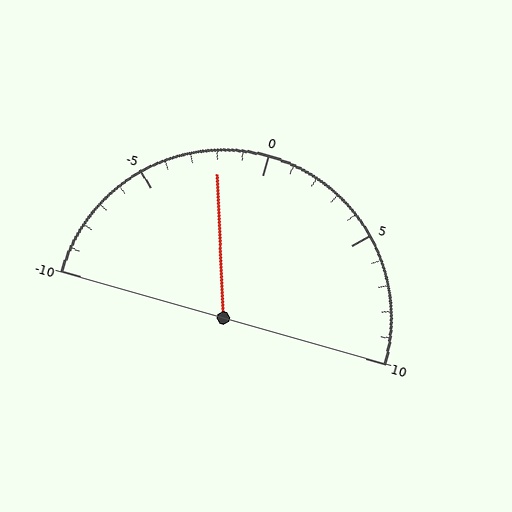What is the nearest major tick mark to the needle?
The nearest major tick mark is 0.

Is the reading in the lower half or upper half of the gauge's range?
The reading is in the lower half of the range (-10 to 10).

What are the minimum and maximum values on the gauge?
The gauge ranges from -10 to 10.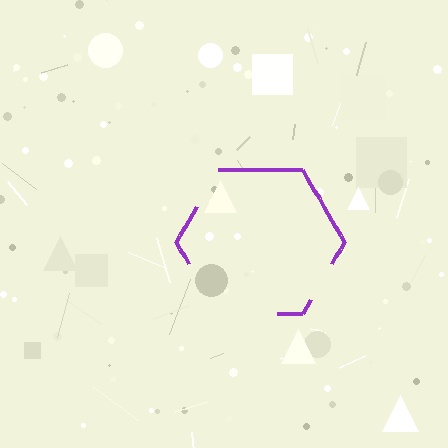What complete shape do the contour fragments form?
The contour fragments form a hexagon.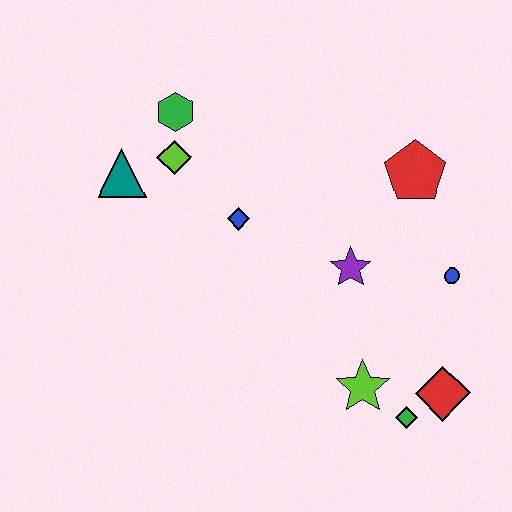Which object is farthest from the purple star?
The teal triangle is farthest from the purple star.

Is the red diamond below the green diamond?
No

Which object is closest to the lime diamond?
The green hexagon is closest to the lime diamond.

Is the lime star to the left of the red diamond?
Yes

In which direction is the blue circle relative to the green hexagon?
The blue circle is to the right of the green hexagon.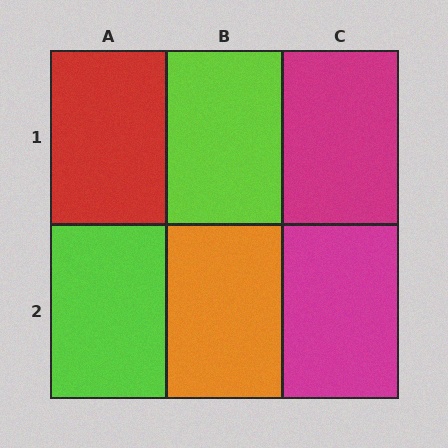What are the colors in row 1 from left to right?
Red, lime, magenta.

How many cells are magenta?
2 cells are magenta.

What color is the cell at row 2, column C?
Magenta.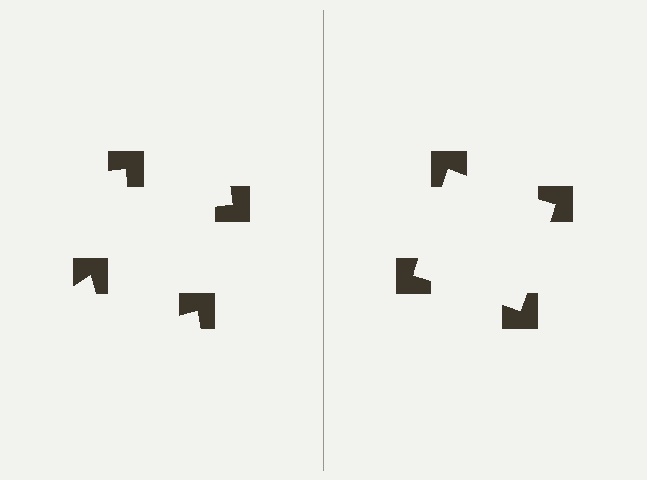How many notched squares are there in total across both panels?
8 — 4 on each side.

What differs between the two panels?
The notched squares are positioned identically on both sides; only the wedge orientations differ. On the right they align to a square; on the left they are misaligned.